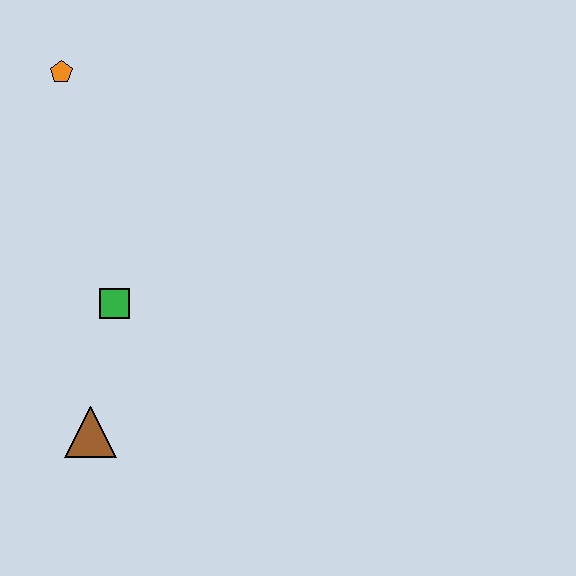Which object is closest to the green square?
The brown triangle is closest to the green square.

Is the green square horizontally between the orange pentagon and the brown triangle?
No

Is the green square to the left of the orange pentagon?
No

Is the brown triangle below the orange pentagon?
Yes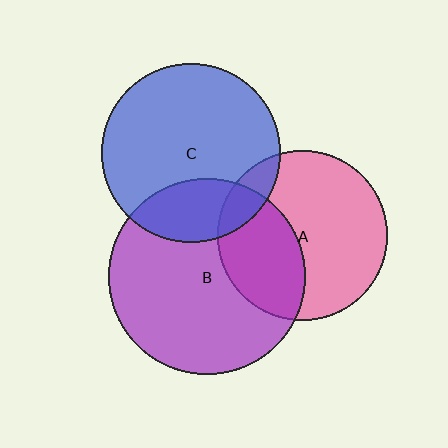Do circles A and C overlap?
Yes.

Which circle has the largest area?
Circle B (purple).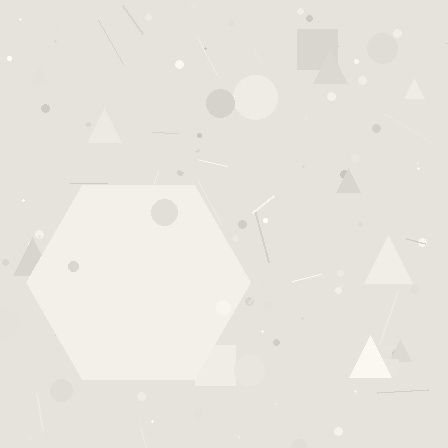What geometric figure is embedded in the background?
A hexagon is embedded in the background.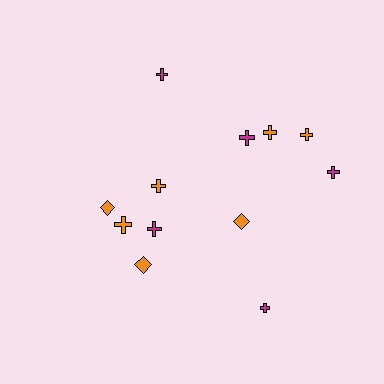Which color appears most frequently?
Orange, with 7 objects.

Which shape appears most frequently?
Cross, with 9 objects.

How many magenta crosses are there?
There are 5 magenta crosses.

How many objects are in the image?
There are 12 objects.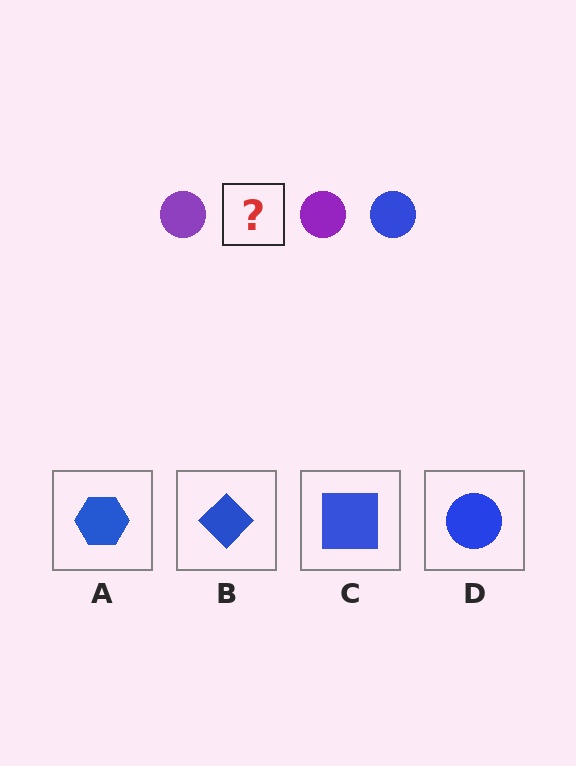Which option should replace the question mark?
Option D.